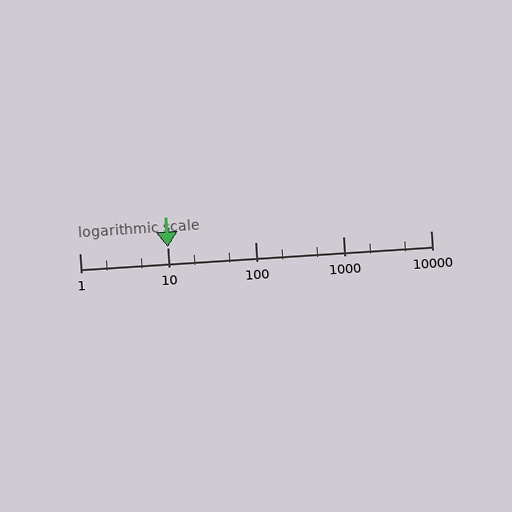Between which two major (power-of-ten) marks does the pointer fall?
The pointer is between 10 and 100.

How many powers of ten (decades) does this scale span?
The scale spans 4 decades, from 1 to 10000.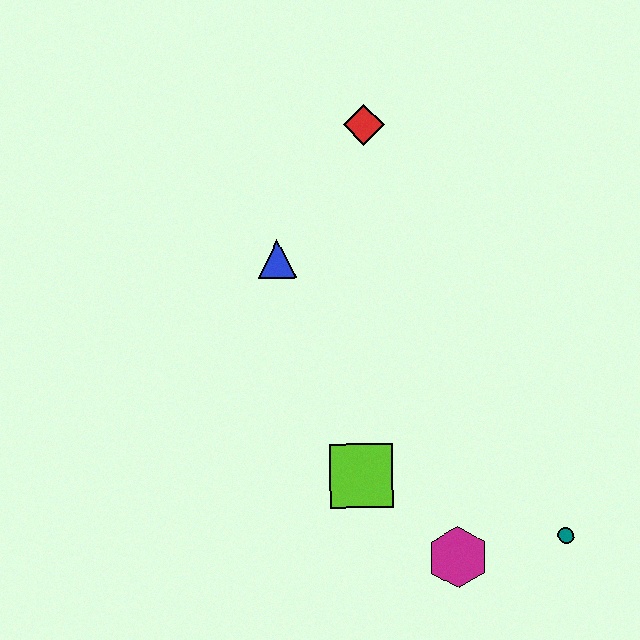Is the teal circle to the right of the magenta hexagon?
Yes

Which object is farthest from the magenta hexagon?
The red diamond is farthest from the magenta hexagon.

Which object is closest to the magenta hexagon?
The teal circle is closest to the magenta hexagon.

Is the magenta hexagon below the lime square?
Yes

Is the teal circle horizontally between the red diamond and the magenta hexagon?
No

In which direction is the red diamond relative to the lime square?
The red diamond is above the lime square.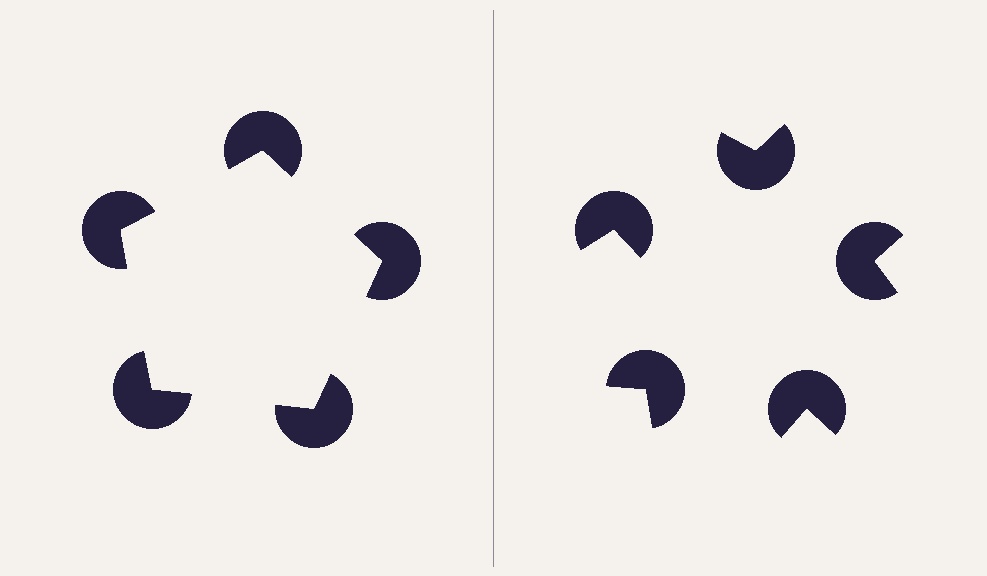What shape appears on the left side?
An illusory pentagon.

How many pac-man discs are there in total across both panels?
10 — 5 on each side.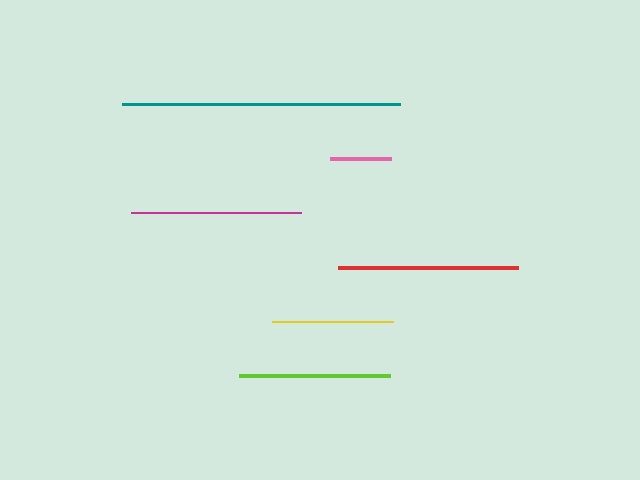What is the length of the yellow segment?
The yellow segment is approximately 121 pixels long.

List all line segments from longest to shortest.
From longest to shortest: teal, red, magenta, lime, yellow, pink.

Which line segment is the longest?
The teal line is the longest at approximately 277 pixels.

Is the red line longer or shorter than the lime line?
The red line is longer than the lime line.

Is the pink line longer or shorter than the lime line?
The lime line is longer than the pink line.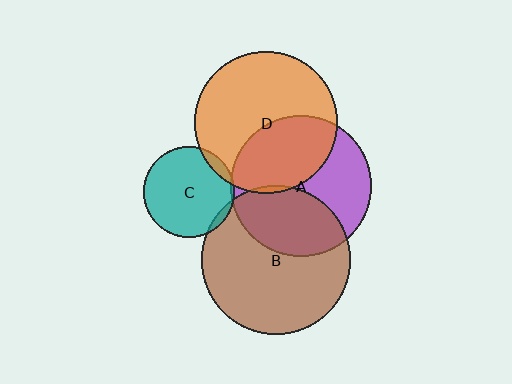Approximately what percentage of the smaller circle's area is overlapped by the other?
Approximately 5%.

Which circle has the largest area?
Circle B (brown).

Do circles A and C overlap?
Yes.